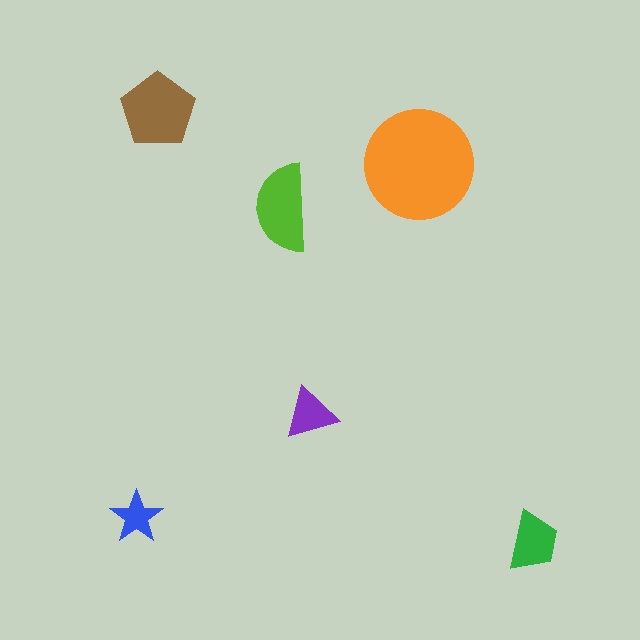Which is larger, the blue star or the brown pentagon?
The brown pentagon.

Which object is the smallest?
The blue star.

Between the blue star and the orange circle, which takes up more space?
The orange circle.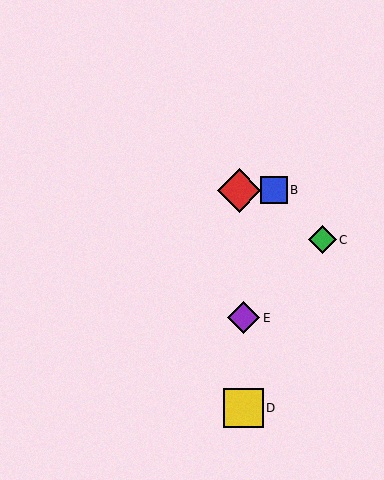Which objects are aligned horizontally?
Objects A, B are aligned horizontally.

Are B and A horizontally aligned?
Yes, both are at y≈190.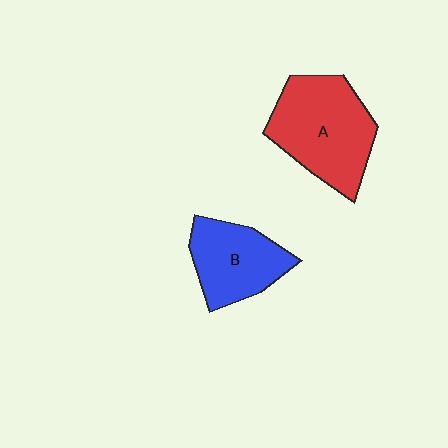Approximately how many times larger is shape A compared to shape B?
Approximately 1.4 times.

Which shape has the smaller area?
Shape B (blue).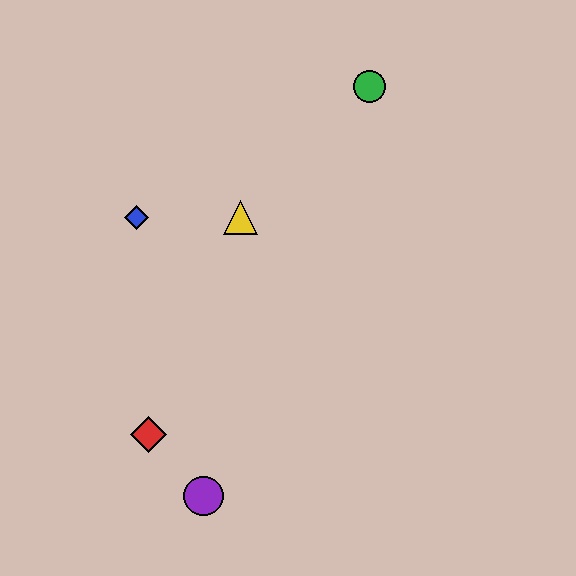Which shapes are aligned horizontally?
The blue diamond, the yellow triangle are aligned horizontally.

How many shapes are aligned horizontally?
2 shapes (the blue diamond, the yellow triangle) are aligned horizontally.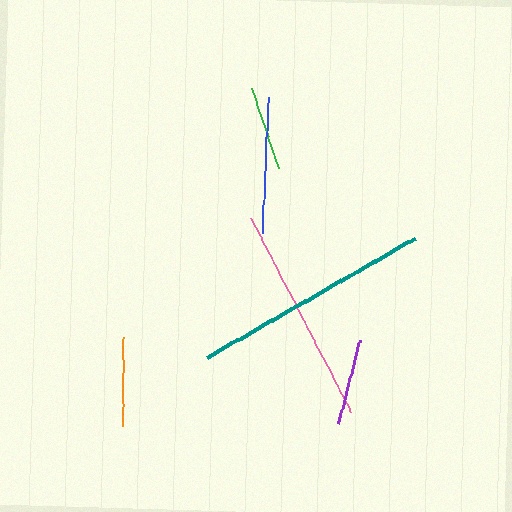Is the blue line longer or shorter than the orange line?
The blue line is longer than the orange line.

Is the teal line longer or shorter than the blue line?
The teal line is longer than the blue line.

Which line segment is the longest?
The teal line is the longest at approximately 239 pixels.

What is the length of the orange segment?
The orange segment is approximately 89 pixels long.